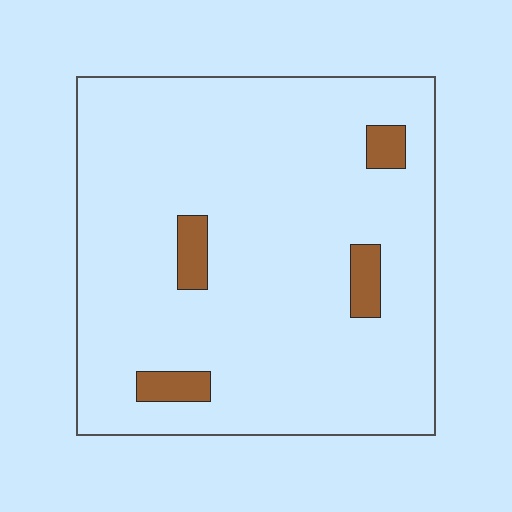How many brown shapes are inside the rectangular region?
4.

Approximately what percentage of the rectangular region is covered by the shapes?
Approximately 5%.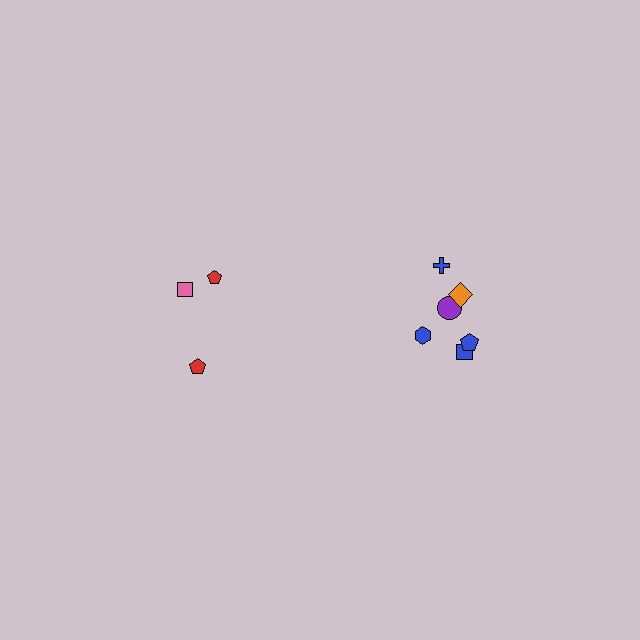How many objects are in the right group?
There are 6 objects.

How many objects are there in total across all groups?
There are 9 objects.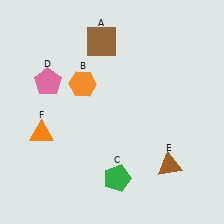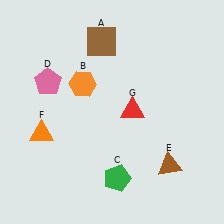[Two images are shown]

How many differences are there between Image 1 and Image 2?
There is 1 difference between the two images.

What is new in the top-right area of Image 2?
A red triangle (G) was added in the top-right area of Image 2.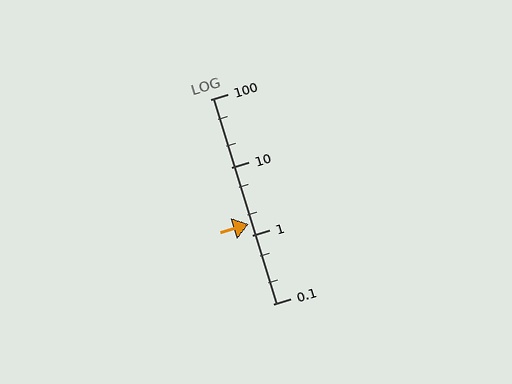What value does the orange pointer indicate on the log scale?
The pointer indicates approximately 1.5.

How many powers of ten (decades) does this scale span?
The scale spans 3 decades, from 0.1 to 100.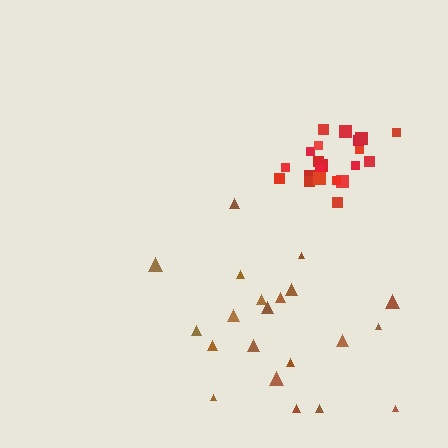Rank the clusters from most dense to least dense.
red, brown.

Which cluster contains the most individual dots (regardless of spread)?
Brown (21).